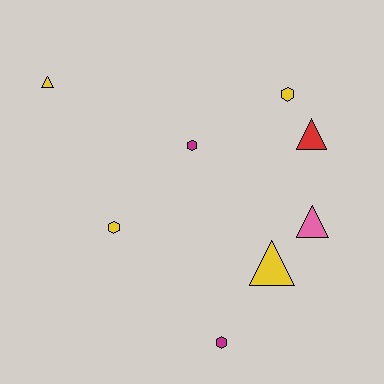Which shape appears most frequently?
Hexagon, with 4 objects.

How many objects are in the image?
There are 8 objects.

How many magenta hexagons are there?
There are 2 magenta hexagons.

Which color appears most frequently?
Yellow, with 4 objects.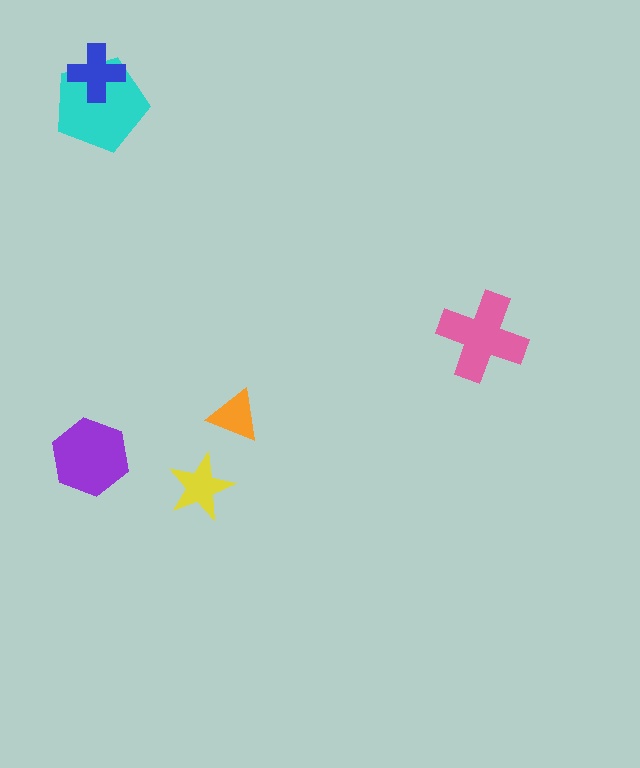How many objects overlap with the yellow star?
0 objects overlap with the yellow star.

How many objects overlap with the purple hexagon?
0 objects overlap with the purple hexagon.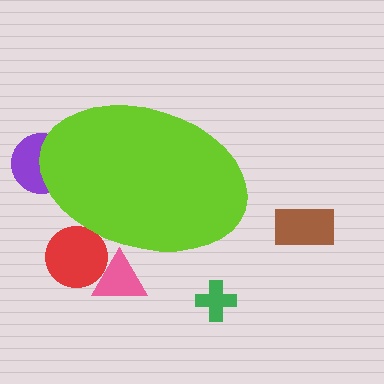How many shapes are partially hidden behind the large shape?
3 shapes are partially hidden.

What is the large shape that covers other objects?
A lime ellipse.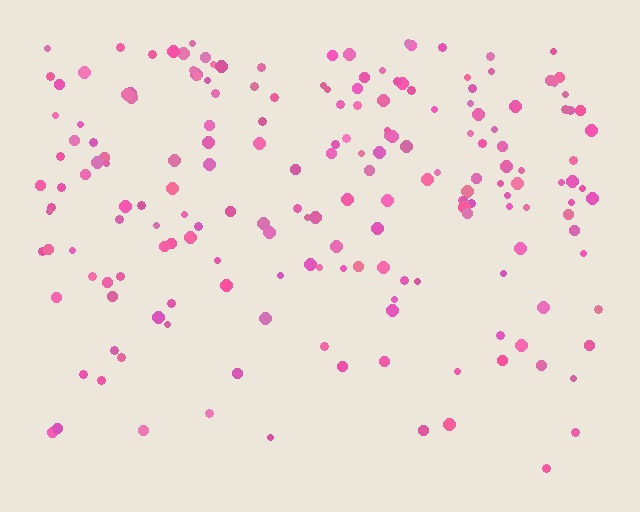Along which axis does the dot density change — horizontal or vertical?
Vertical.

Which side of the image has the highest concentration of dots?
The top.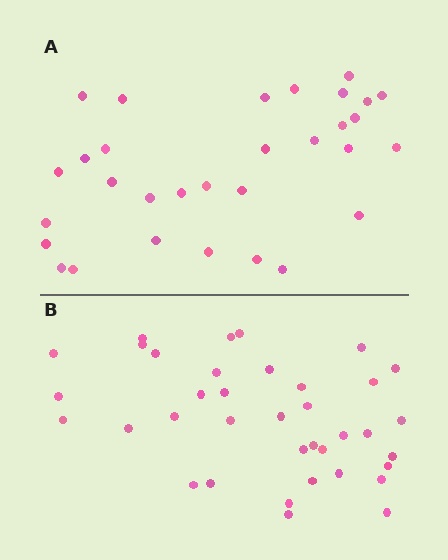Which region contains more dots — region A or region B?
Region B (the bottom region) has more dots.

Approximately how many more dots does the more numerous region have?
Region B has about 6 more dots than region A.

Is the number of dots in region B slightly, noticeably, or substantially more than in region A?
Region B has only slightly more — the two regions are fairly close. The ratio is roughly 1.2 to 1.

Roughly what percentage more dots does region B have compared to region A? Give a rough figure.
About 20% more.